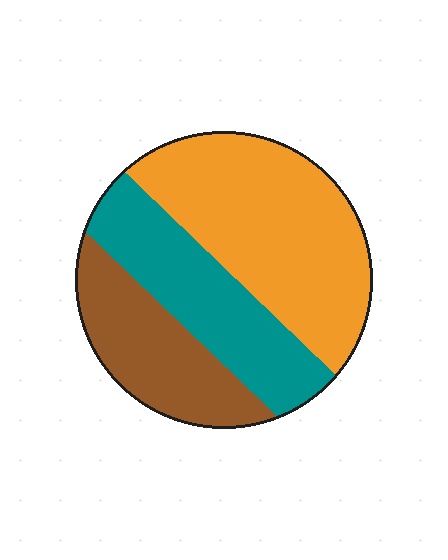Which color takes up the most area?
Orange, at roughly 45%.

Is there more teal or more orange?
Orange.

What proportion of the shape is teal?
Teal covers 29% of the shape.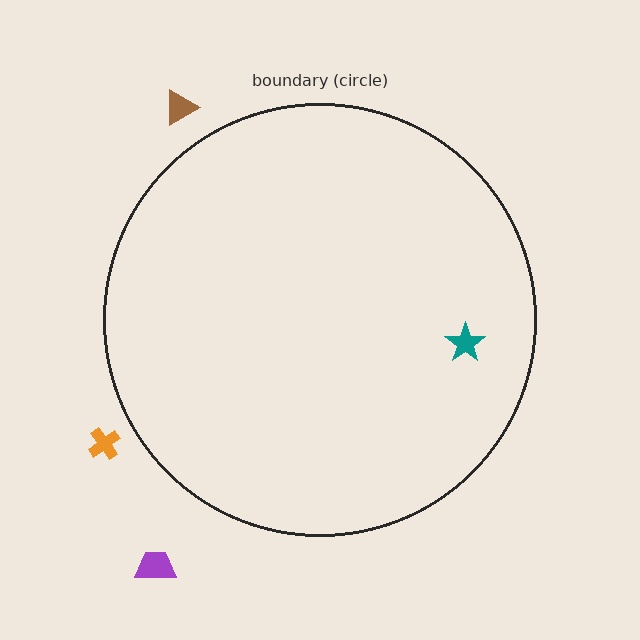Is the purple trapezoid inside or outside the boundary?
Outside.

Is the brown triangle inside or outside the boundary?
Outside.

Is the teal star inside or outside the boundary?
Inside.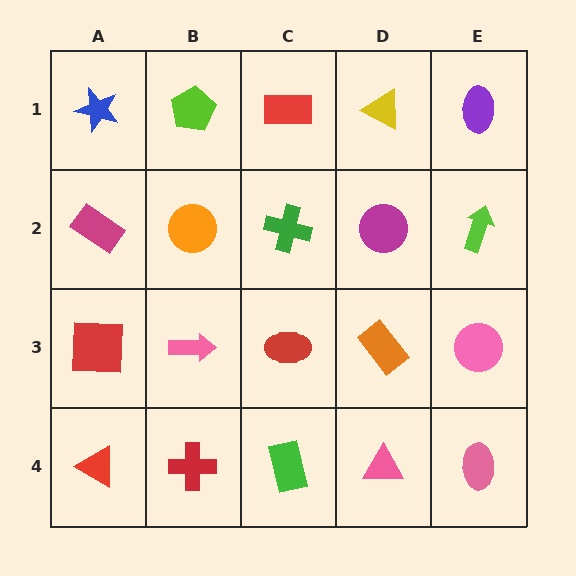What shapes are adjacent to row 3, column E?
A lime arrow (row 2, column E), a pink ellipse (row 4, column E), an orange rectangle (row 3, column D).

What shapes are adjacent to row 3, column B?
An orange circle (row 2, column B), a red cross (row 4, column B), a red square (row 3, column A), a red ellipse (row 3, column C).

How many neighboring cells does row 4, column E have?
2.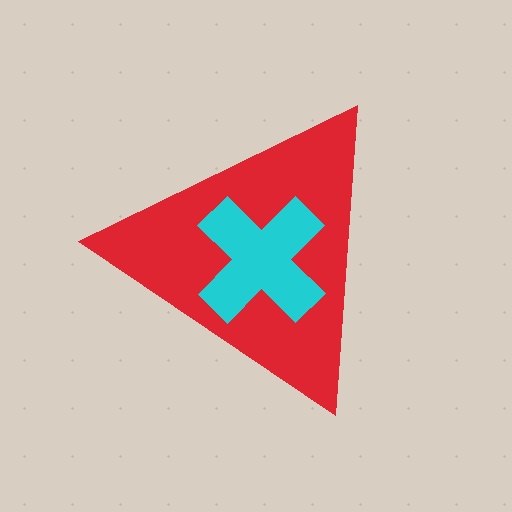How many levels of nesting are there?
2.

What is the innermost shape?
The cyan cross.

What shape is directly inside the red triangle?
The cyan cross.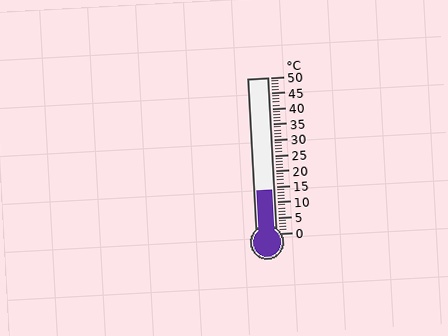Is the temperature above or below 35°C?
The temperature is below 35°C.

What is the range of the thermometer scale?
The thermometer scale ranges from 0°C to 50°C.